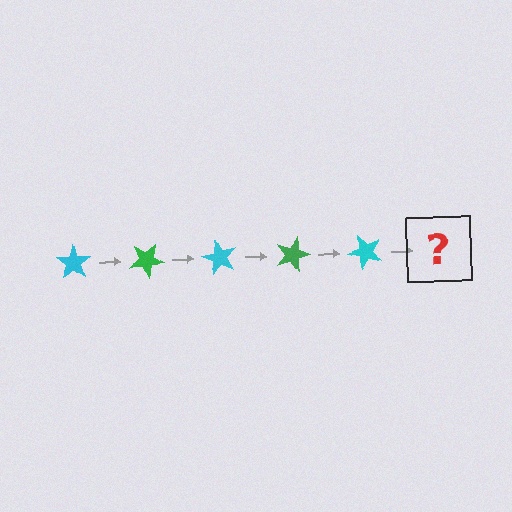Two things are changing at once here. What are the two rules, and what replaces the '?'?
The two rules are that it rotates 30 degrees each step and the color cycles through cyan and green. The '?' should be a green star, rotated 150 degrees from the start.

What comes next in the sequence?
The next element should be a green star, rotated 150 degrees from the start.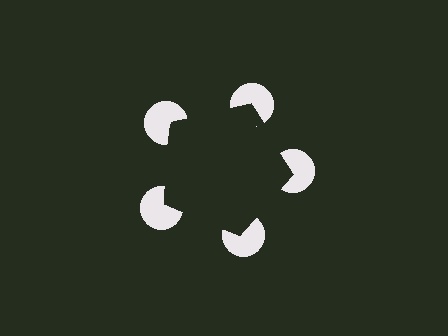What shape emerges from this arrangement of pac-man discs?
An illusory pentagon — its edges are inferred from the aligned wedge cuts in the pac-man discs, not physically drawn.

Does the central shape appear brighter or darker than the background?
It typically appears slightly darker than the background, even though no actual brightness change is drawn.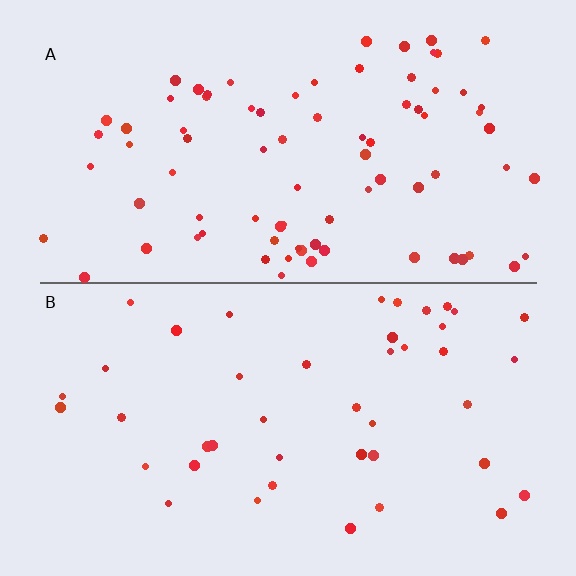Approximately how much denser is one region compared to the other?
Approximately 1.9× — region A over region B.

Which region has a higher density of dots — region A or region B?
A (the top).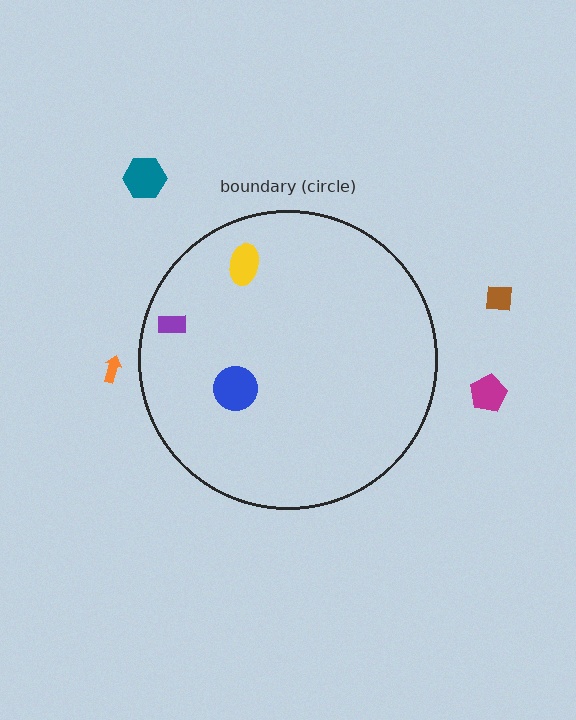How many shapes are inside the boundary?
3 inside, 4 outside.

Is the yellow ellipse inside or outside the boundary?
Inside.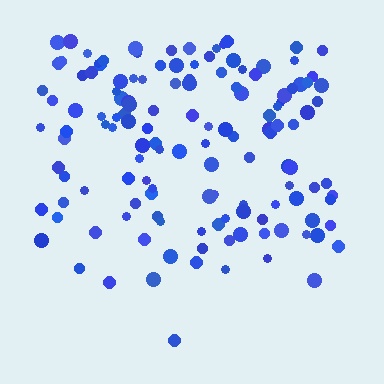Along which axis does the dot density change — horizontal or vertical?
Vertical.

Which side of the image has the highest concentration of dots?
The top.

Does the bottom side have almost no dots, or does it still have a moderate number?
Still a moderate number, just noticeably fewer than the top.